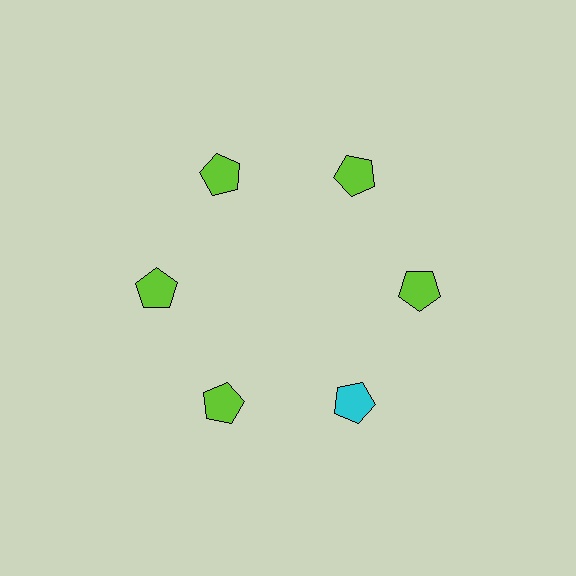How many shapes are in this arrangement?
There are 6 shapes arranged in a ring pattern.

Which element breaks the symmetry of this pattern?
The cyan pentagon at roughly the 5 o'clock position breaks the symmetry. All other shapes are lime pentagons.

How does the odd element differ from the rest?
It has a different color: cyan instead of lime.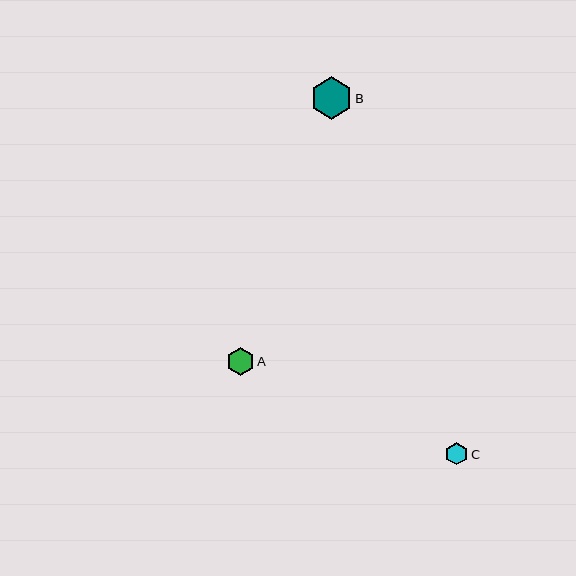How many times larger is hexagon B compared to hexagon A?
Hexagon B is approximately 1.5 times the size of hexagon A.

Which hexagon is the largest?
Hexagon B is the largest with a size of approximately 42 pixels.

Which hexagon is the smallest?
Hexagon C is the smallest with a size of approximately 22 pixels.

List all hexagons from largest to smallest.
From largest to smallest: B, A, C.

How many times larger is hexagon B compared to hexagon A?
Hexagon B is approximately 1.5 times the size of hexagon A.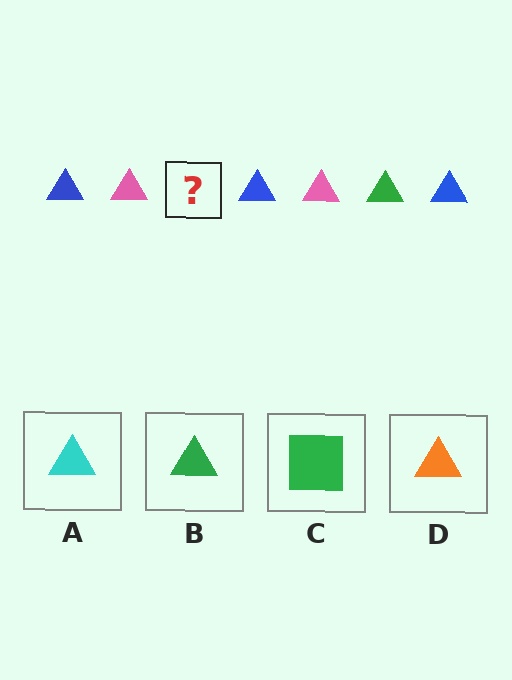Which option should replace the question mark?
Option B.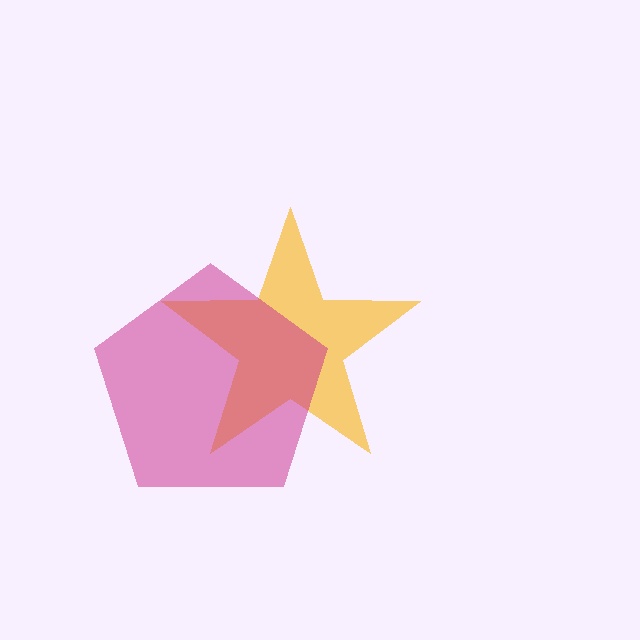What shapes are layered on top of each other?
The layered shapes are: a yellow star, a magenta pentagon.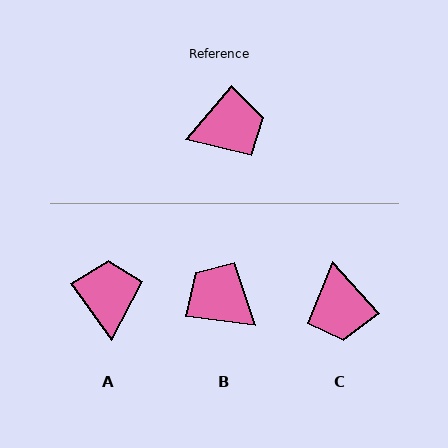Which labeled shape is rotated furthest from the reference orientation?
B, about 122 degrees away.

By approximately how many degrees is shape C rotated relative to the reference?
Approximately 98 degrees clockwise.